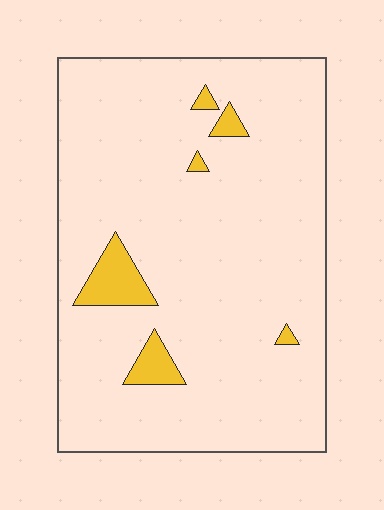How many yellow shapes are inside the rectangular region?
6.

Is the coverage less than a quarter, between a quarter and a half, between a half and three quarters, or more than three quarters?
Less than a quarter.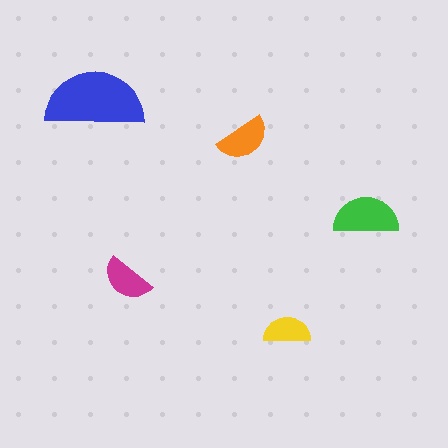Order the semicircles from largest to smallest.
the blue one, the green one, the orange one, the magenta one, the yellow one.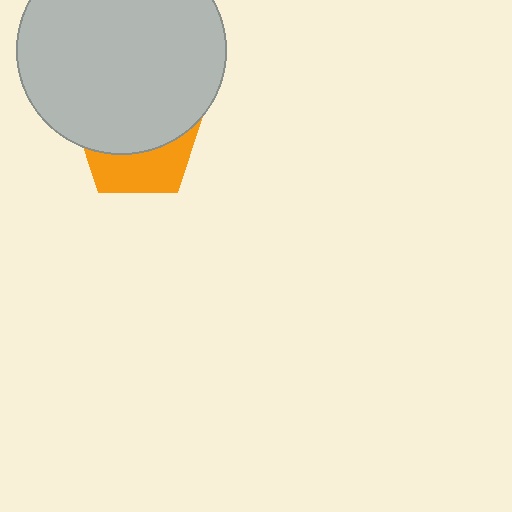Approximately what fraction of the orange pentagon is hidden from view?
Roughly 61% of the orange pentagon is hidden behind the light gray circle.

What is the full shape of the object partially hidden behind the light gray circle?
The partially hidden object is an orange pentagon.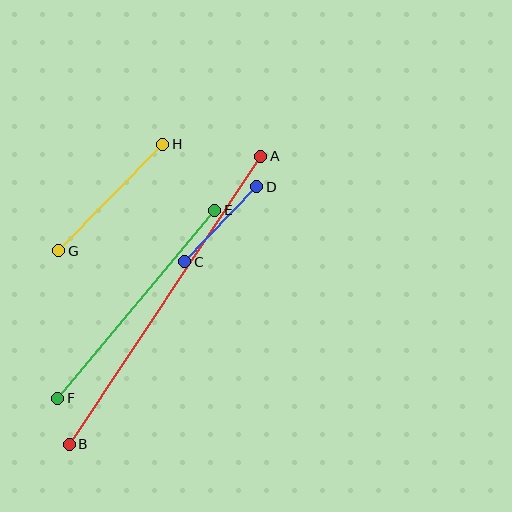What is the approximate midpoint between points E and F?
The midpoint is at approximately (136, 304) pixels.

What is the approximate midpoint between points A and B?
The midpoint is at approximately (165, 300) pixels.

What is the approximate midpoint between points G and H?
The midpoint is at approximately (111, 197) pixels.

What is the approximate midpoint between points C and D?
The midpoint is at approximately (221, 224) pixels.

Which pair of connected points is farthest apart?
Points A and B are farthest apart.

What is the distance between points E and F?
The distance is approximately 245 pixels.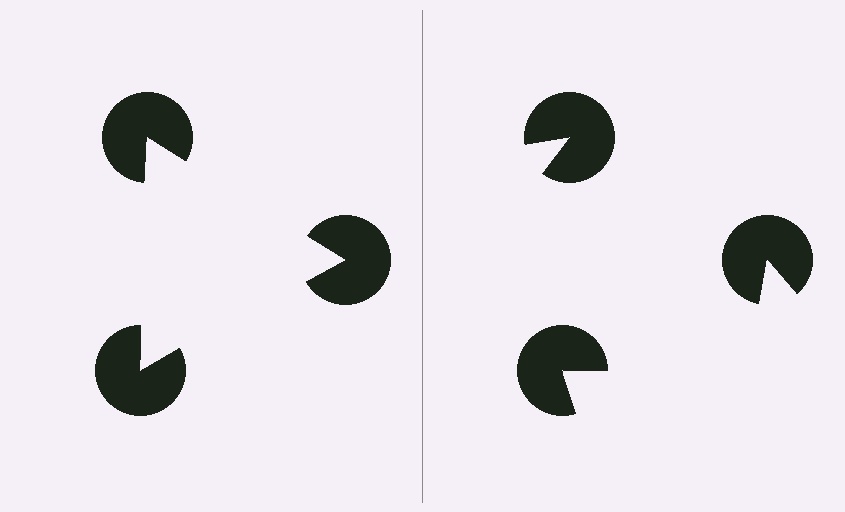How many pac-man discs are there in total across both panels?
6 — 3 on each side.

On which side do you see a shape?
An illusory triangle appears on the left side. On the right side the wedge cuts are rotated, so no coherent shape forms.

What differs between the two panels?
The pac-man discs are positioned identically on both sides; only the wedge orientations differ. On the left they align to a triangle; on the right they are misaligned.